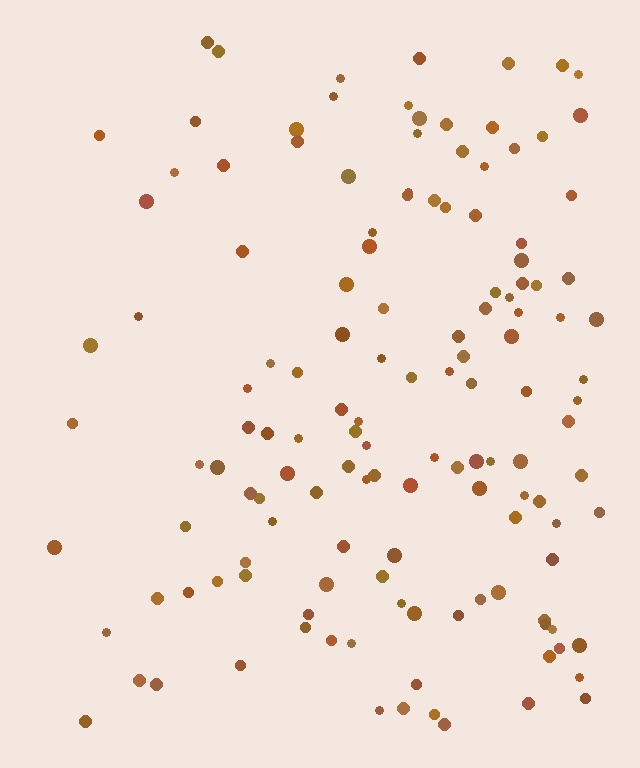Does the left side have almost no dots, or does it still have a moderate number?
Still a moderate number, just noticeably fewer than the right.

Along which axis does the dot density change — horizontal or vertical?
Horizontal.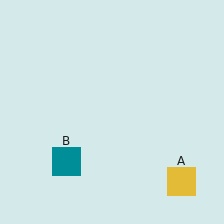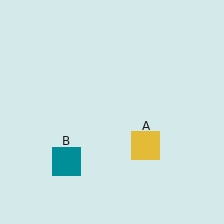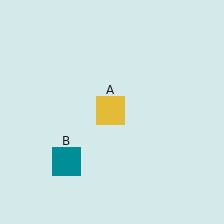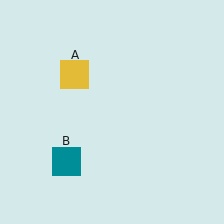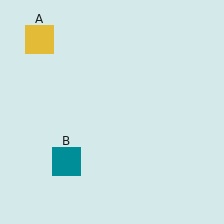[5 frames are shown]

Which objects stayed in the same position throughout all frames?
Teal square (object B) remained stationary.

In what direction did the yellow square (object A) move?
The yellow square (object A) moved up and to the left.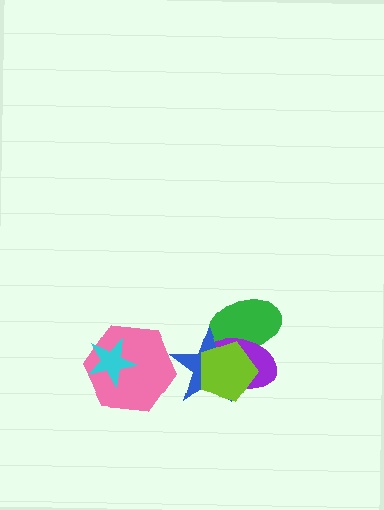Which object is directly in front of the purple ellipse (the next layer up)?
The blue star is directly in front of the purple ellipse.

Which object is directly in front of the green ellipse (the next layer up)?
The purple ellipse is directly in front of the green ellipse.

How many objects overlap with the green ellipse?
3 objects overlap with the green ellipse.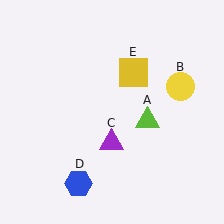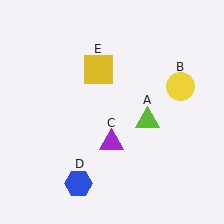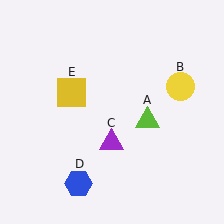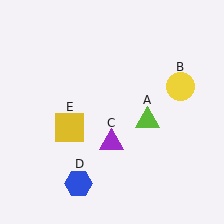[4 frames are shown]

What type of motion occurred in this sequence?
The yellow square (object E) rotated counterclockwise around the center of the scene.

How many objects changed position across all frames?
1 object changed position: yellow square (object E).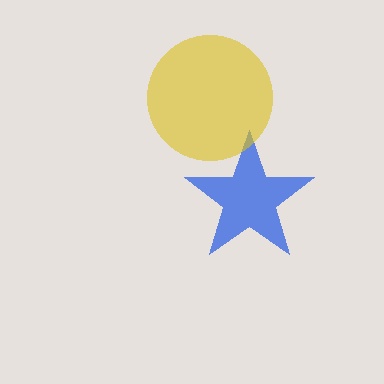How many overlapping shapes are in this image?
There are 2 overlapping shapes in the image.